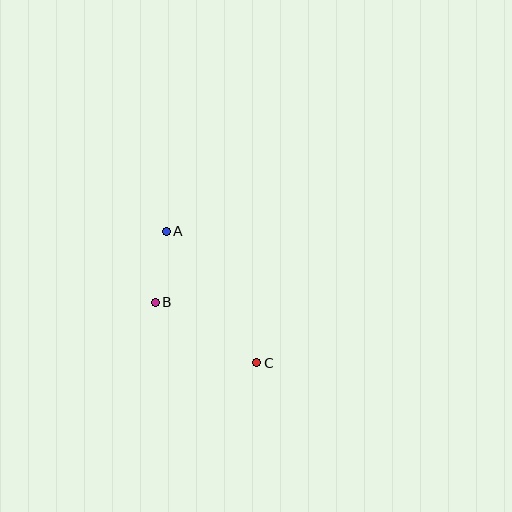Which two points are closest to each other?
Points A and B are closest to each other.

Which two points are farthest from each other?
Points A and C are farthest from each other.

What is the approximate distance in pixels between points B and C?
The distance between B and C is approximately 118 pixels.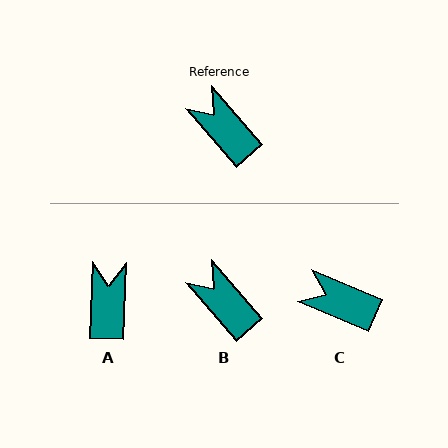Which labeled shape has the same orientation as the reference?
B.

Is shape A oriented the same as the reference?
No, it is off by about 44 degrees.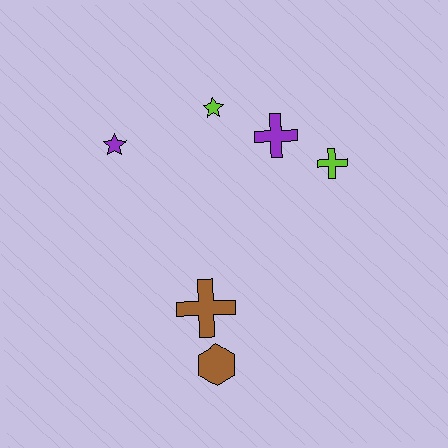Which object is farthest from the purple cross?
The brown hexagon is farthest from the purple cross.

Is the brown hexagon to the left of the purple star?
No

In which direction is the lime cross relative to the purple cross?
The lime cross is to the right of the purple cross.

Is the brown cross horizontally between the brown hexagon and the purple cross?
No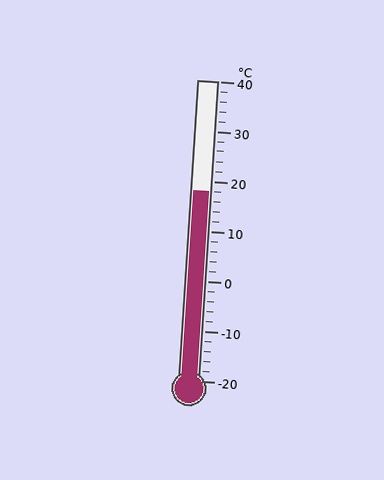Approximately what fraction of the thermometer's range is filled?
The thermometer is filled to approximately 65% of its range.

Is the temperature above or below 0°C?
The temperature is above 0°C.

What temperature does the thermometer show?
The thermometer shows approximately 18°C.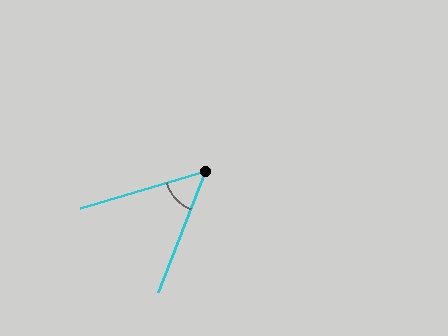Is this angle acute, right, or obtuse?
It is acute.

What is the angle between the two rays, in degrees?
Approximately 52 degrees.